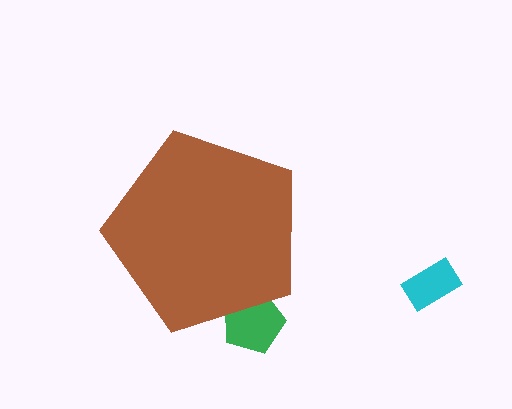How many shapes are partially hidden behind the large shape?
2 shapes are partially hidden.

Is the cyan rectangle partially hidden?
No, the cyan rectangle is fully visible.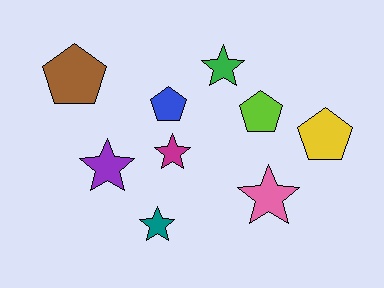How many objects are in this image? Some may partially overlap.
There are 9 objects.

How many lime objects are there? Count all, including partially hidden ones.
There is 1 lime object.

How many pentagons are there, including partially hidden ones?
There are 4 pentagons.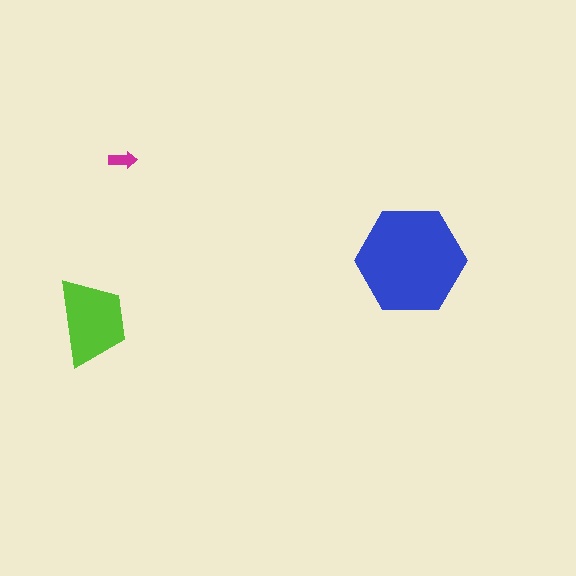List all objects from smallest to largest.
The magenta arrow, the lime trapezoid, the blue hexagon.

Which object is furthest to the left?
The lime trapezoid is leftmost.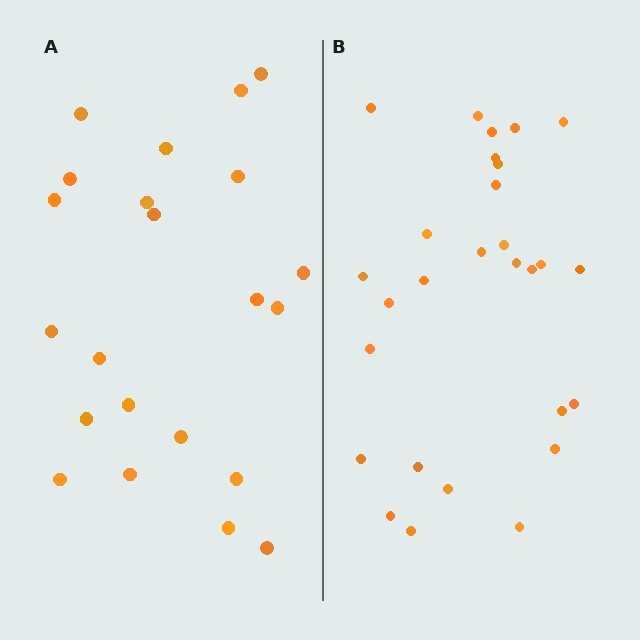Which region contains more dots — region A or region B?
Region B (the right region) has more dots.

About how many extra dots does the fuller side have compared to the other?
Region B has about 6 more dots than region A.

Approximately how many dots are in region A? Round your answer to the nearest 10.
About 20 dots. (The exact count is 22, which rounds to 20.)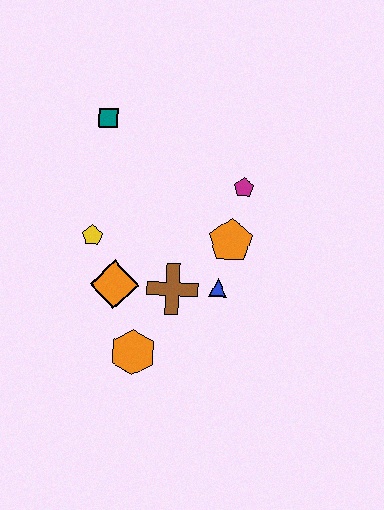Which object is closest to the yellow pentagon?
The orange diamond is closest to the yellow pentagon.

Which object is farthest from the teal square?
The orange hexagon is farthest from the teal square.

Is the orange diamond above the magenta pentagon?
No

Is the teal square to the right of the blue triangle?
No